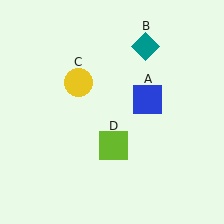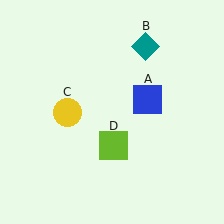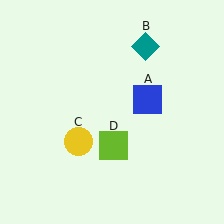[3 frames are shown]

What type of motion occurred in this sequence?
The yellow circle (object C) rotated counterclockwise around the center of the scene.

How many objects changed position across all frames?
1 object changed position: yellow circle (object C).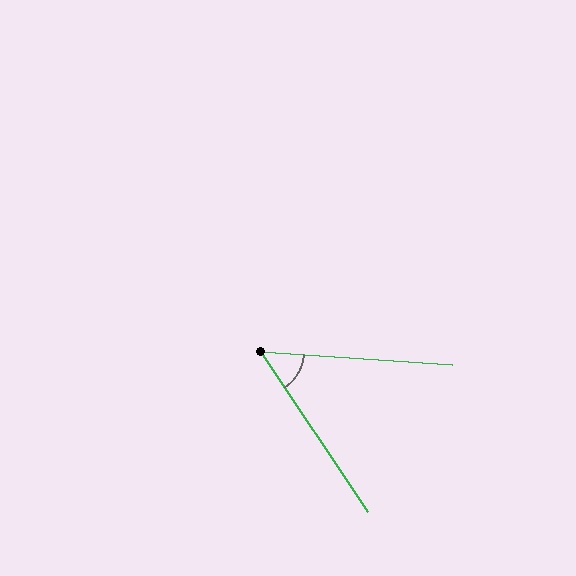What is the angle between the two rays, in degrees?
Approximately 52 degrees.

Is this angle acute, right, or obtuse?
It is acute.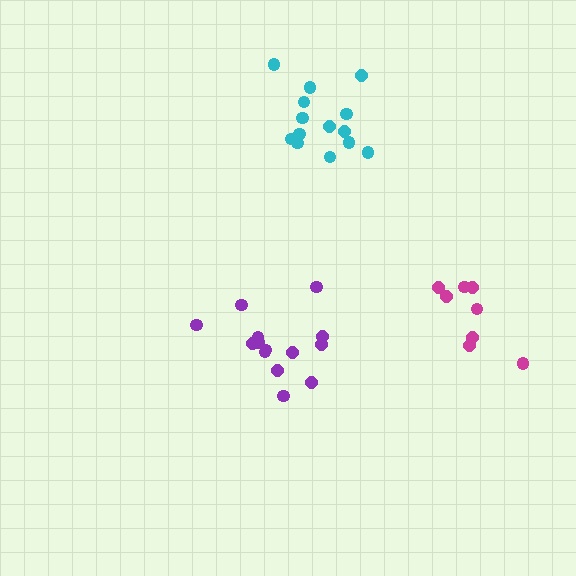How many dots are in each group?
Group 1: 14 dots, Group 2: 14 dots, Group 3: 8 dots (36 total).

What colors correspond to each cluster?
The clusters are colored: cyan, purple, magenta.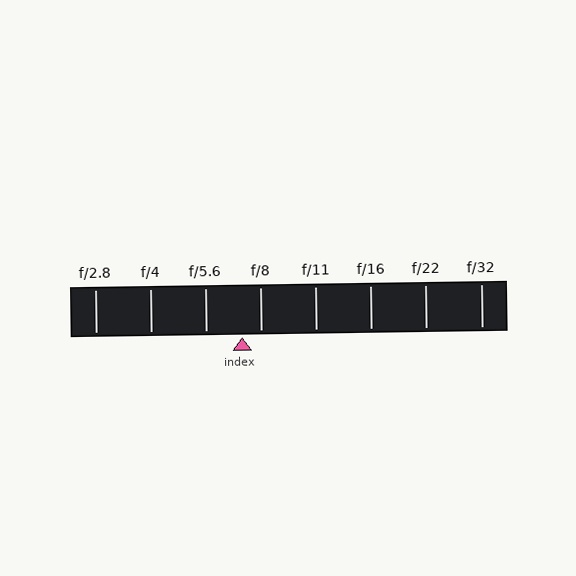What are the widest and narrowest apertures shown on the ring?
The widest aperture shown is f/2.8 and the narrowest is f/32.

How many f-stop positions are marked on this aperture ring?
There are 8 f-stop positions marked.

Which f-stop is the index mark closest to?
The index mark is closest to f/8.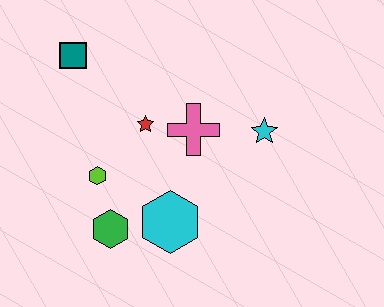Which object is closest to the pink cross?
The red star is closest to the pink cross.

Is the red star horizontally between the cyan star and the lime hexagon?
Yes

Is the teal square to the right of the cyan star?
No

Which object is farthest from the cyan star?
The teal square is farthest from the cyan star.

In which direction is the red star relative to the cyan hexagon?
The red star is above the cyan hexagon.